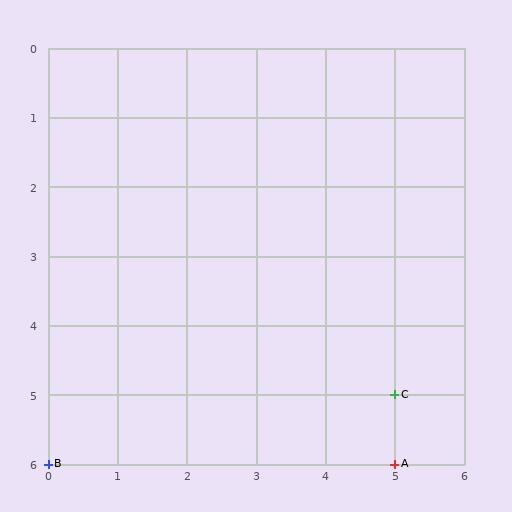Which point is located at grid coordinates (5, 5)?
Point C is at (5, 5).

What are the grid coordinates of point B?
Point B is at grid coordinates (0, 6).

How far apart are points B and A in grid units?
Points B and A are 5 columns apart.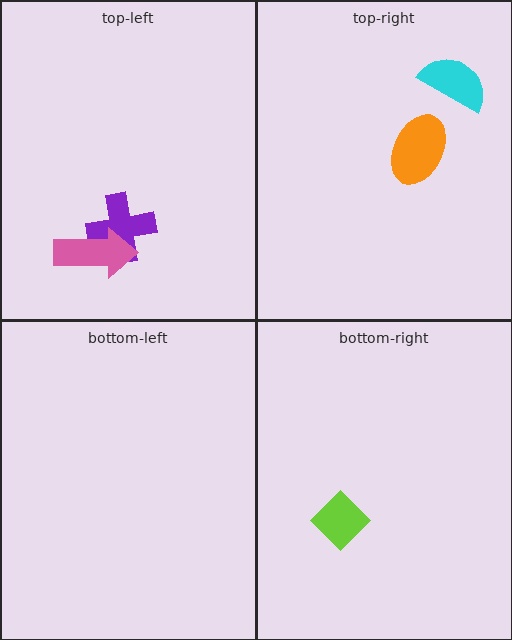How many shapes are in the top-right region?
2.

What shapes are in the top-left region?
The purple cross, the pink arrow.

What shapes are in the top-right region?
The orange ellipse, the cyan semicircle.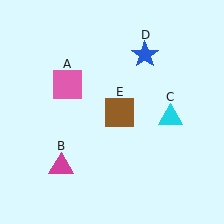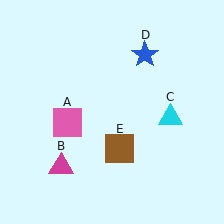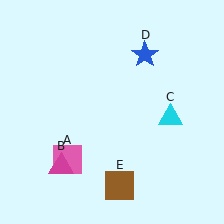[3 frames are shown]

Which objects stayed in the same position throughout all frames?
Magenta triangle (object B) and cyan triangle (object C) and blue star (object D) remained stationary.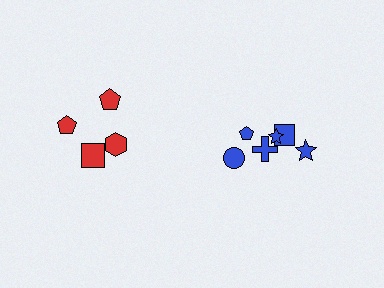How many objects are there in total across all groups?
There are 10 objects.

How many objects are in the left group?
There are 4 objects.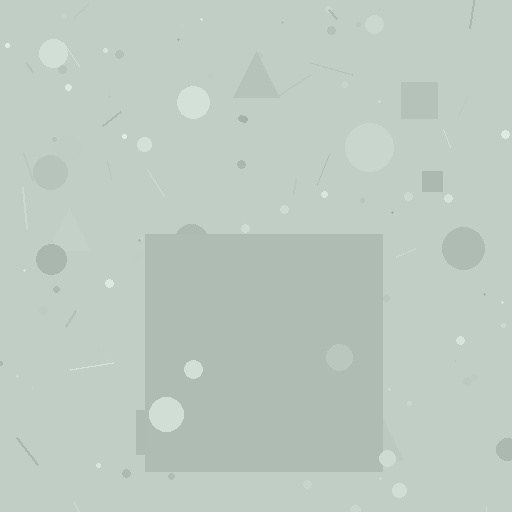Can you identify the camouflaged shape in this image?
The camouflaged shape is a square.